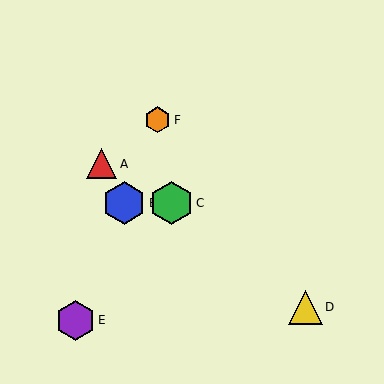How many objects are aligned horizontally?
2 objects (B, C) are aligned horizontally.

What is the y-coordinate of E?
Object E is at y≈320.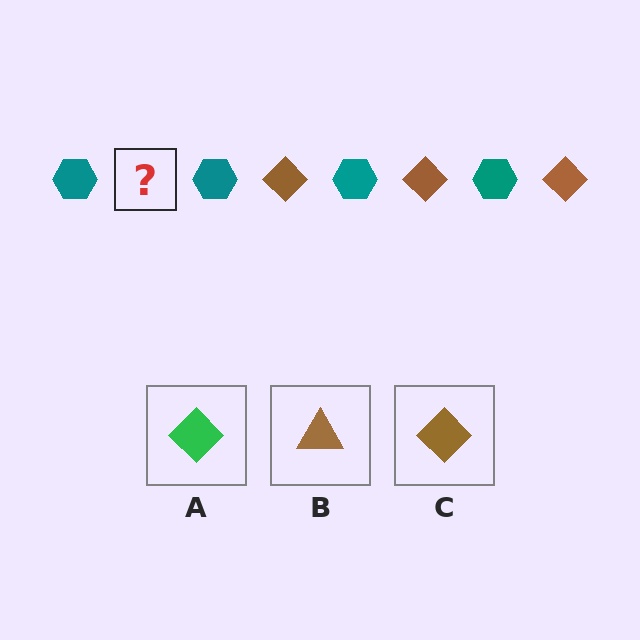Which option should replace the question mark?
Option C.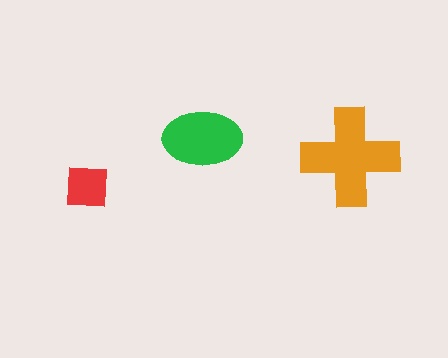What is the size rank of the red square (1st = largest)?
3rd.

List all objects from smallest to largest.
The red square, the green ellipse, the orange cross.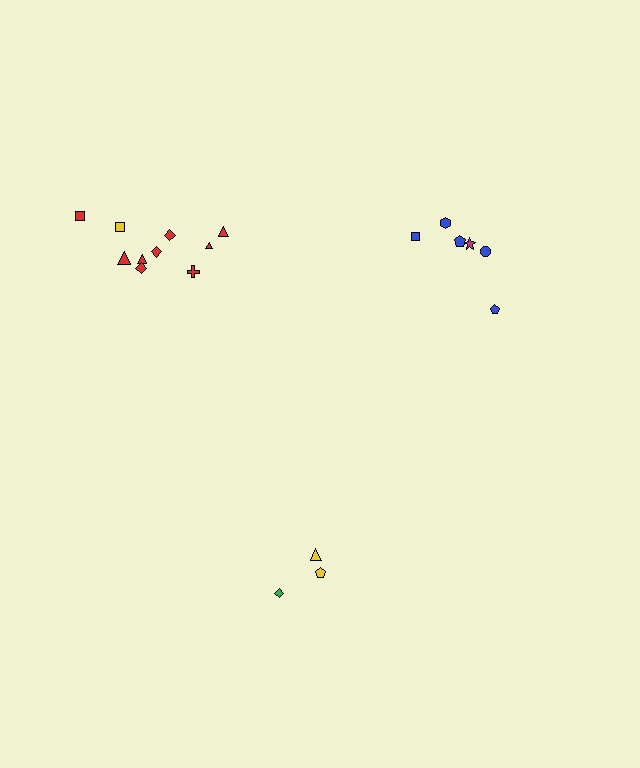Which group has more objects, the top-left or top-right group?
The top-left group.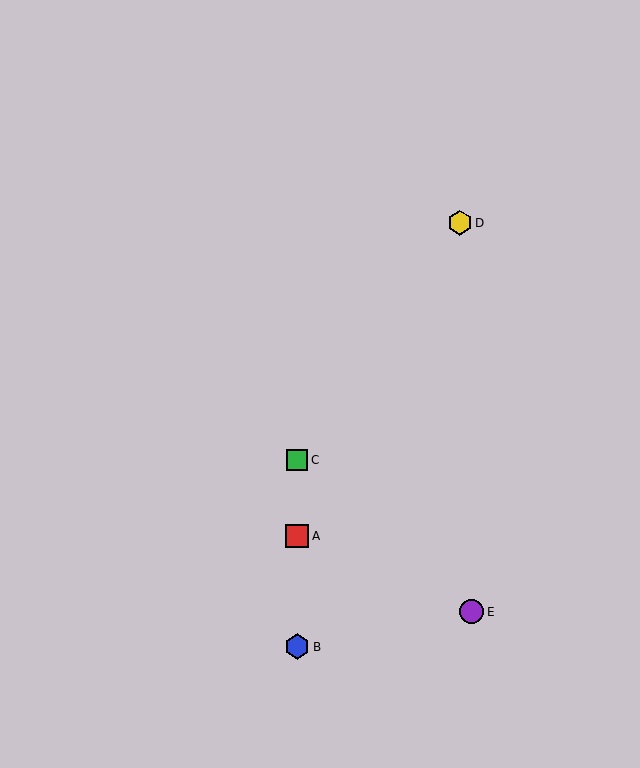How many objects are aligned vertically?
3 objects (A, B, C) are aligned vertically.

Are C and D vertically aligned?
No, C is at x≈297 and D is at x≈460.